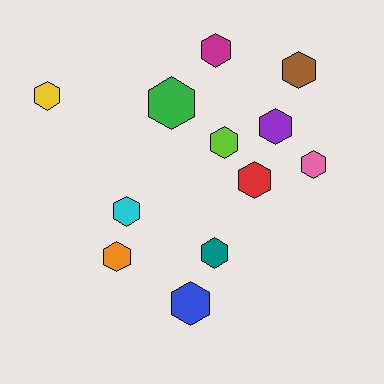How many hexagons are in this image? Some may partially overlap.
There are 12 hexagons.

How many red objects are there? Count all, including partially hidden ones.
There is 1 red object.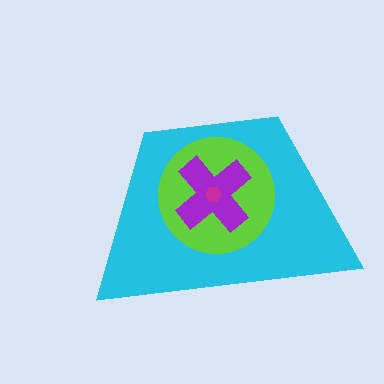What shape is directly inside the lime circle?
The purple cross.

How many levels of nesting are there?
4.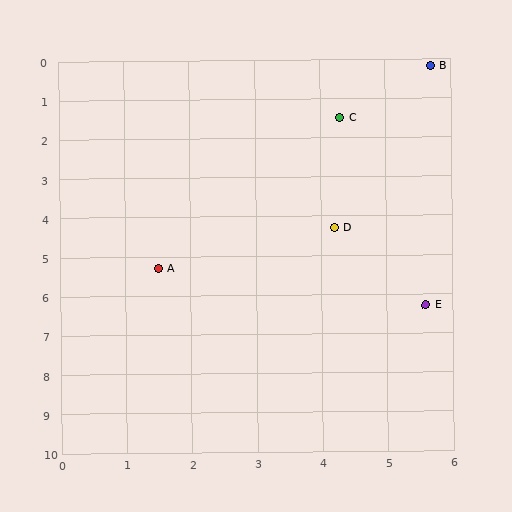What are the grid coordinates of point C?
Point C is at approximately (4.3, 1.5).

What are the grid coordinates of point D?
Point D is at approximately (4.2, 4.3).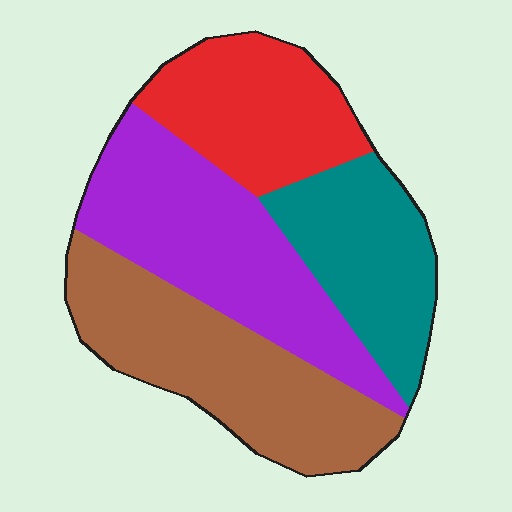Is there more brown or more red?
Brown.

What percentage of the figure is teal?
Teal takes up about one fifth (1/5) of the figure.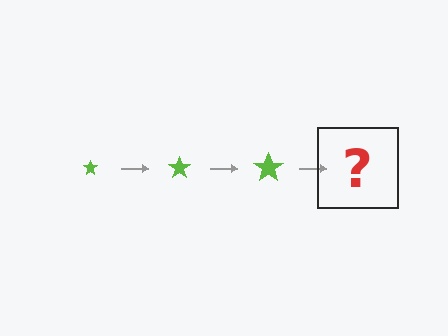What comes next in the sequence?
The next element should be a lime star, larger than the previous one.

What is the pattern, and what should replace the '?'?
The pattern is that the star gets progressively larger each step. The '?' should be a lime star, larger than the previous one.